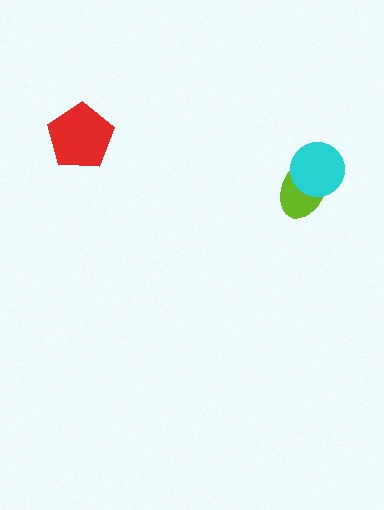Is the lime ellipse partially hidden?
Yes, it is partially covered by another shape.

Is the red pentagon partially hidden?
No, no other shape covers it.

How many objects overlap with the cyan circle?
1 object overlaps with the cyan circle.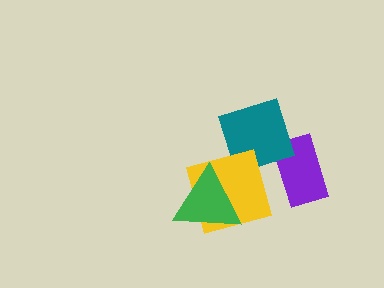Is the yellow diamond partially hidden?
Yes, it is partially covered by another shape.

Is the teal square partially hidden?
Yes, it is partially covered by another shape.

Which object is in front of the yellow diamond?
The green triangle is in front of the yellow diamond.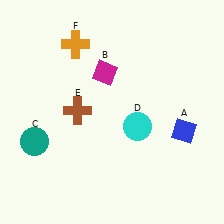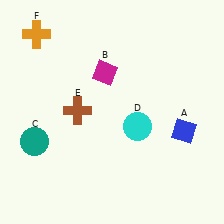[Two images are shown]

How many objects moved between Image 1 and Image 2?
1 object moved between the two images.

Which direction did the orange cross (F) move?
The orange cross (F) moved left.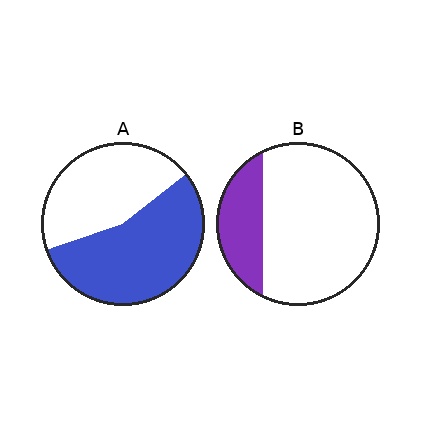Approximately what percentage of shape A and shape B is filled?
A is approximately 55% and B is approximately 25%.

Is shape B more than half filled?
No.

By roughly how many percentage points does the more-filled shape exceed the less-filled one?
By roughly 30 percentage points (A over B).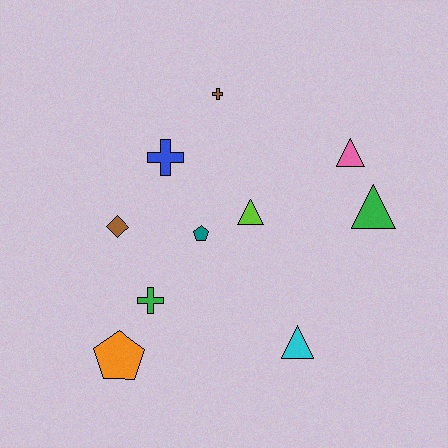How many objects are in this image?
There are 10 objects.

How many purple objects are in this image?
There are no purple objects.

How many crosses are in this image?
There are 3 crosses.